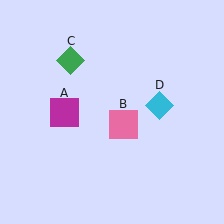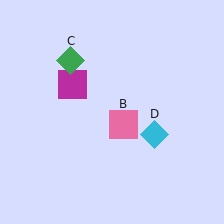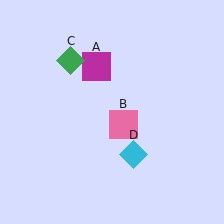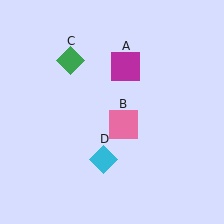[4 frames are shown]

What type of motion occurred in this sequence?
The magenta square (object A), cyan diamond (object D) rotated clockwise around the center of the scene.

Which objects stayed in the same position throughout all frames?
Pink square (object B) and green diamond (object C) remained stationary.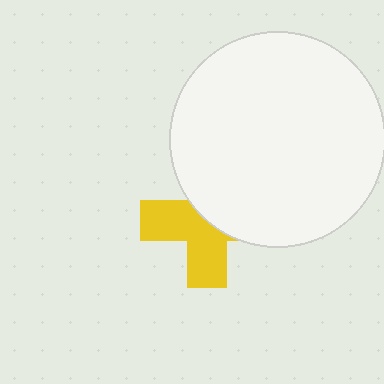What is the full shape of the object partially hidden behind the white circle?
The partially hidden object is a yellow cross.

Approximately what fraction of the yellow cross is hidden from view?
Roughly 49% of the yellow cross is hidden behind the white circle.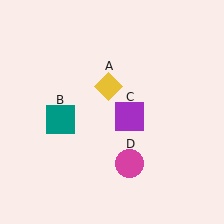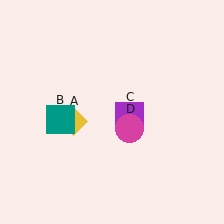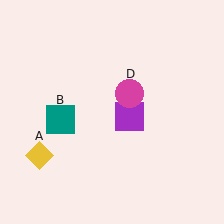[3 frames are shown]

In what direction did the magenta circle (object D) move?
The magenta circle (object D) moved up.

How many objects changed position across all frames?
2 objects changed position: yellow diamond (object A), magenta circle (object D).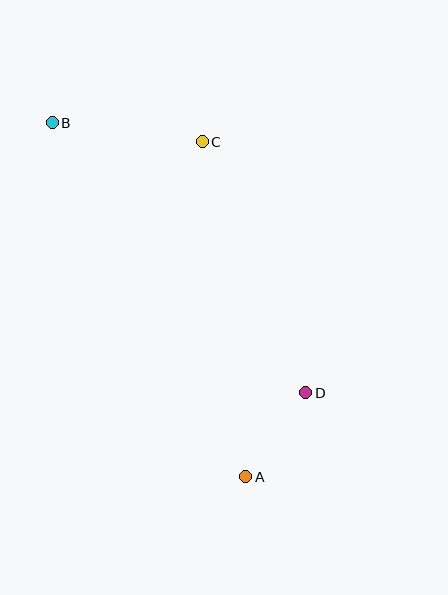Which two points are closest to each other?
Points A and D are closest to each other.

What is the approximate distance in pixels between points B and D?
The distance between B and D is approximately 370 pixels.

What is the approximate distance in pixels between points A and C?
The distance between A and C is approximately 338 pixels.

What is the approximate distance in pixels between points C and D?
The distance between C and D is approximately 272 pixels.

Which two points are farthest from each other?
Points A and B are farthest from each other.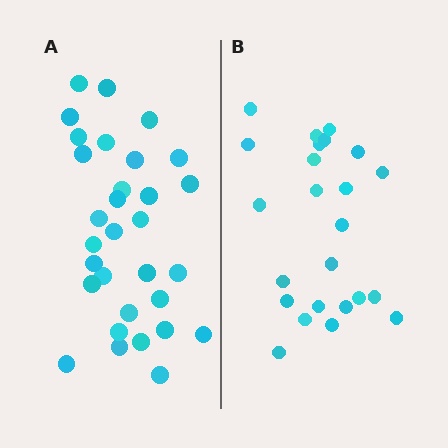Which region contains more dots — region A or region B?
Region A (the left region) has more dots.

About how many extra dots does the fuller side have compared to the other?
Region A has roughly 8 or so more dots than region B.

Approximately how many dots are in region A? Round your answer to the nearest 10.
About 30 dots. (The exact count is 31, which rounds to 30.)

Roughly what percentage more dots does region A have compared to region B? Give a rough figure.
About 30% more.